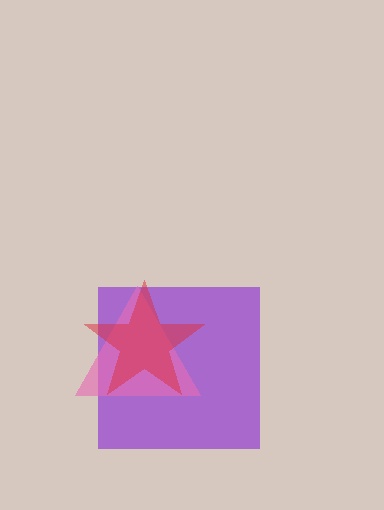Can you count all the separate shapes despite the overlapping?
Yes, there are 3 separate shapes.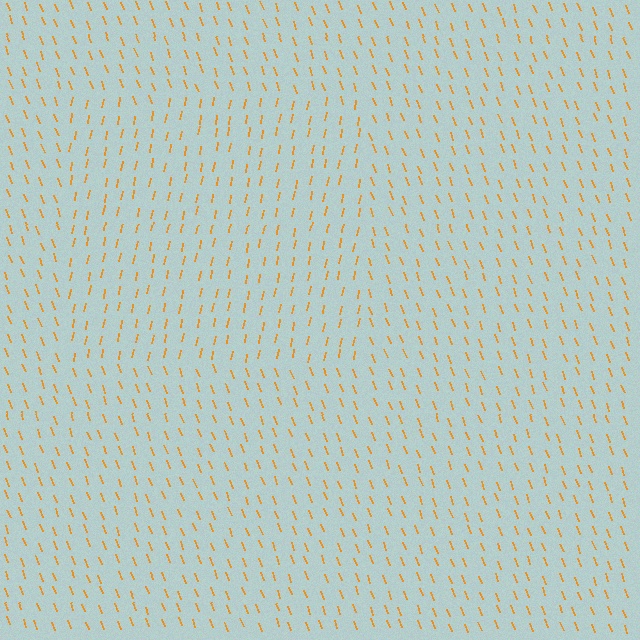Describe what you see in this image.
The image is filled with small orange line segments. A rectangle region in the image has lines oriented differently from the surrounding lines, creating a visible texture boundary.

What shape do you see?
I see a rectangle.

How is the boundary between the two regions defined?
The boundary is defined purely by a change in line orientation (approximately 31 degrees difference). All lines are the same color and thickness.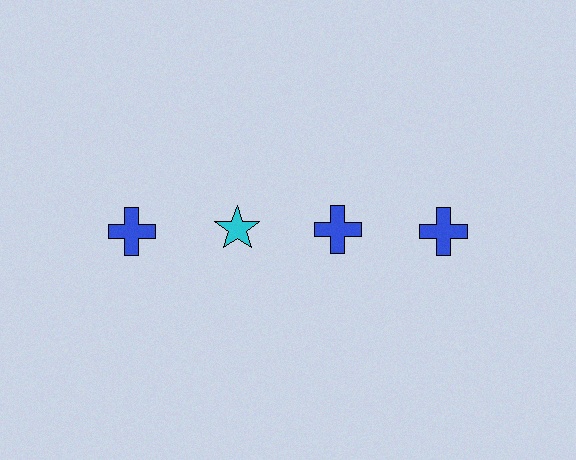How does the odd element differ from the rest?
It differs in both color (cyan instead of blue) and shape (star instead of cross).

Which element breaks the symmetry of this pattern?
The cyan star in the top row, second from left column breaks the symmetry. All other shapes are blue crosses.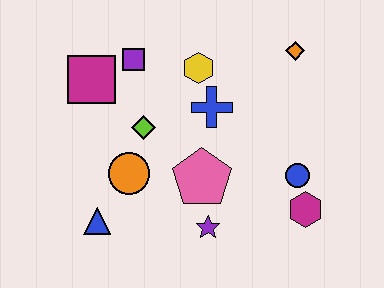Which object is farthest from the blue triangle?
The orange diamond is farthest from the blue triangle.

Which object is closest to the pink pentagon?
The purple star is closest to the pink pentagon.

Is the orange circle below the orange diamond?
Yes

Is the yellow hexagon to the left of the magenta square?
No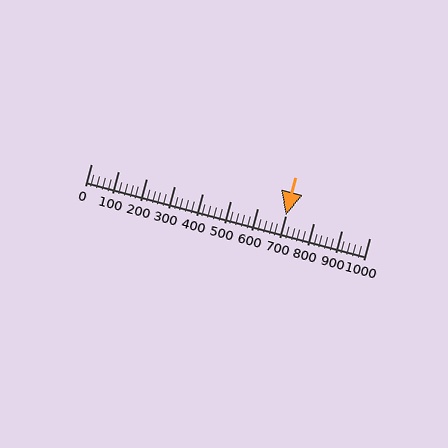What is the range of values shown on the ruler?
The ruler shows values from 0 to 1000.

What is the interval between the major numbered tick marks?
The major tick marks are spaced 100 units apart.